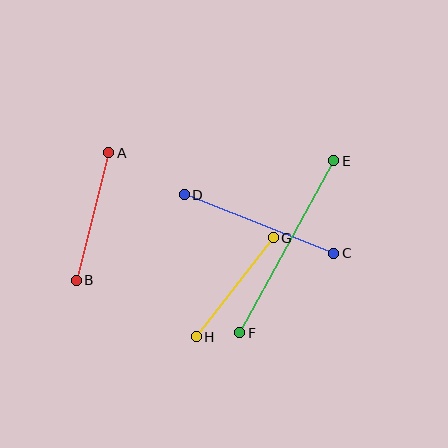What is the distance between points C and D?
The distance is approximately 161 pixels.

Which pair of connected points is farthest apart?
Points E and F are farthest apart.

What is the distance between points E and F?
The distance is approximately 196 pixels.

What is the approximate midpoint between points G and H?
The midpoint is at approximately (235, 287) pixels.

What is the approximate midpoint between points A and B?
The midpoint is at approximately (93, 217) pixels.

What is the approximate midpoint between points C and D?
The midpoint is at approximately (259, 224) pixels.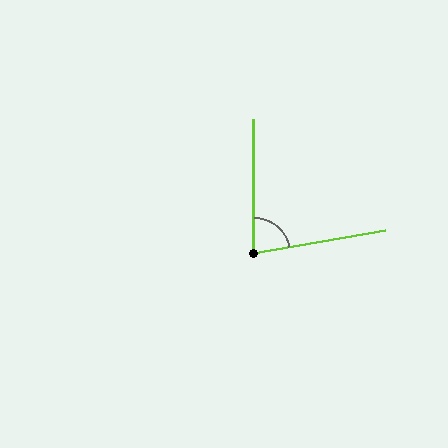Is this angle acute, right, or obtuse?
It is acute.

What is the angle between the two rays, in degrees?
Approximately 80 degrees.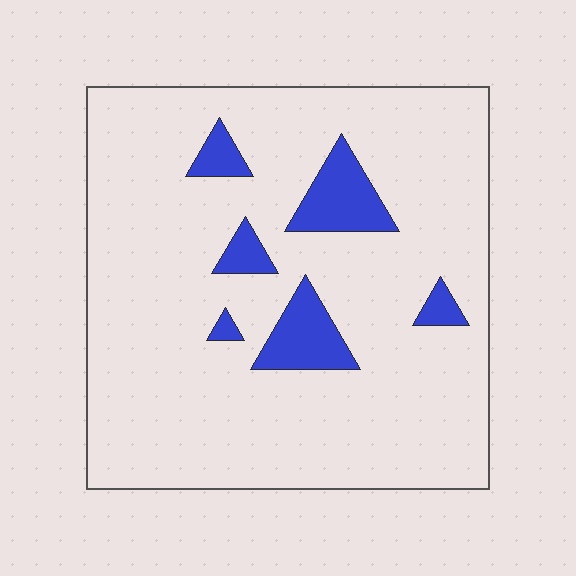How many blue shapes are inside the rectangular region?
6.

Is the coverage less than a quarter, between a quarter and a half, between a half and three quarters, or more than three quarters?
Less than a quarter.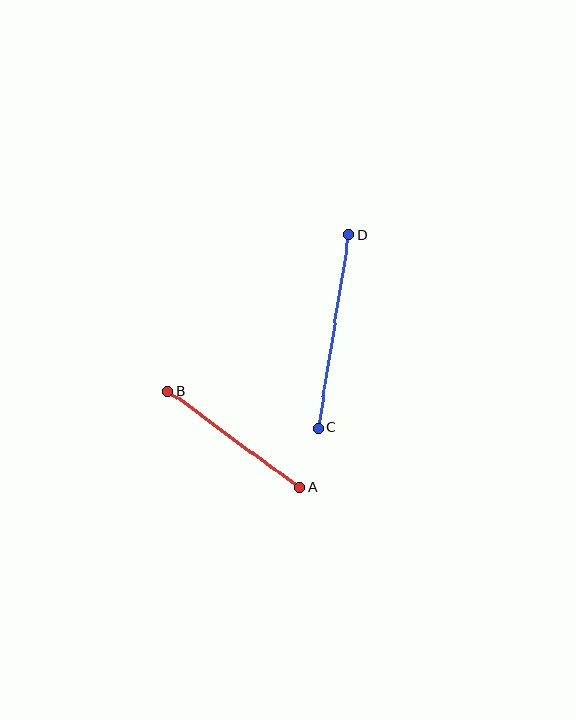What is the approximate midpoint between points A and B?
The midpoint is at approximately (234, 439) pixels.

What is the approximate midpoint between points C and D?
The midpoint is at approximately (334, 331) pixels.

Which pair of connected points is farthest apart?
Points C and D are farthest apart.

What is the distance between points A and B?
The distance is approximately 163 pixels.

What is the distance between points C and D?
The distance is approximately 195 pixels.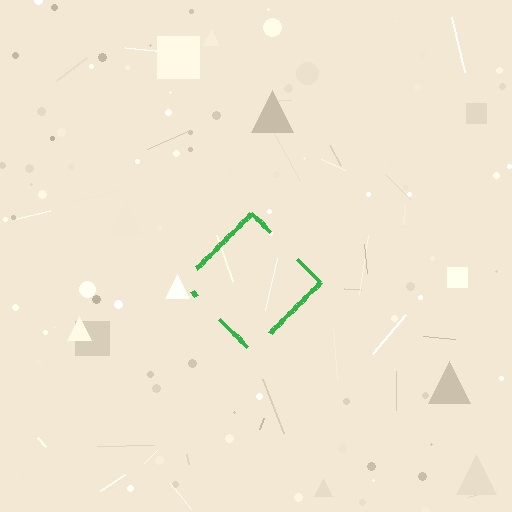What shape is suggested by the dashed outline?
The dashed outline suggests a diamond.